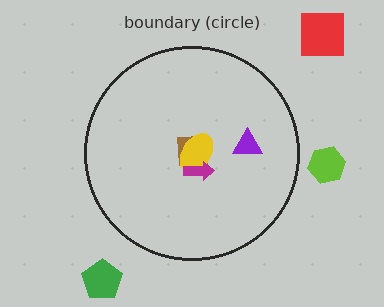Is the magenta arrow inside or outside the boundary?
Inside.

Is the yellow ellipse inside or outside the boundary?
Inside.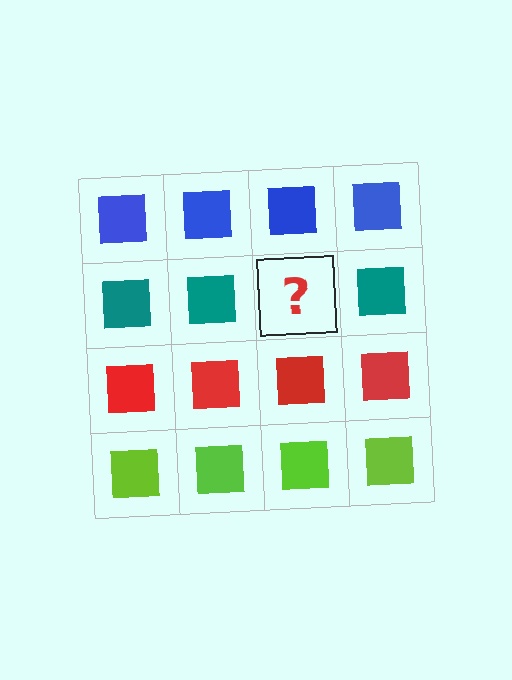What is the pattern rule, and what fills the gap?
The rule is that each row has a consistent color. The gap should be filled with a teal square.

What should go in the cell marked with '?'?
The missing cell should contain a teal square.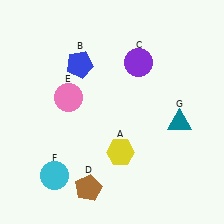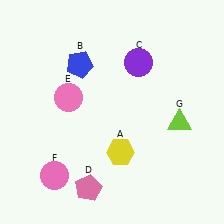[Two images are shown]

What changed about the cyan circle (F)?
In Image 1, F is cyan. In Image 2, it changed to pink.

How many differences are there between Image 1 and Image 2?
There are 3 differences between the two images.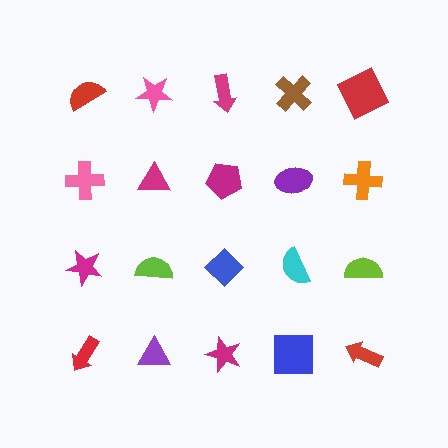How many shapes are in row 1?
5 shapes.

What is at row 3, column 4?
A cyan semicircle.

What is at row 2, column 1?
A pink cross.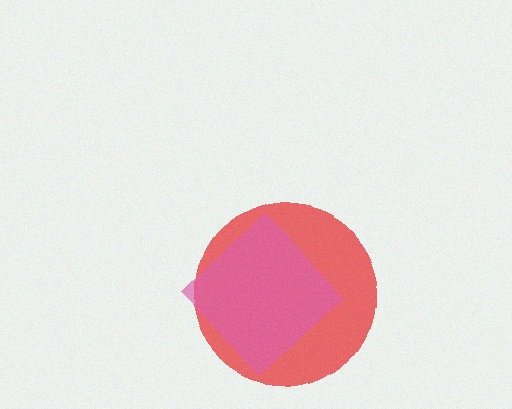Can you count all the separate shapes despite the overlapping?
Yes, there are 2 separate shapes.